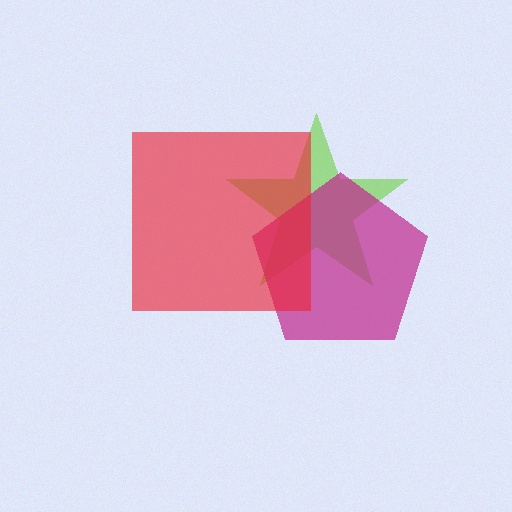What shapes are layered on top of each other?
The layered shapes are: a lime star, a magenta pentagon, a red square.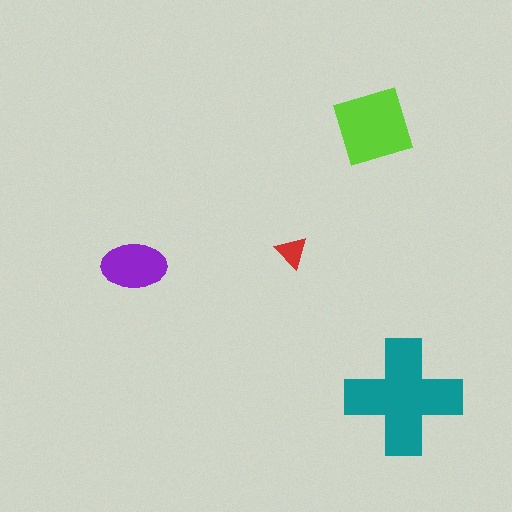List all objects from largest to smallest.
The teal cross, the lime diamond, the purple ellipse, the red triangle.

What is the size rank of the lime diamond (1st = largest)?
2nd.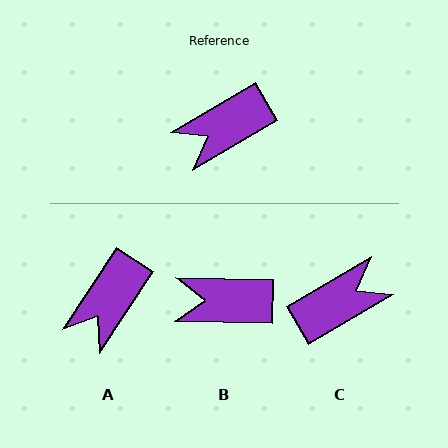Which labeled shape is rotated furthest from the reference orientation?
C, about 180 degrees away.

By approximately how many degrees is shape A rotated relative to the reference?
Approximately 26 degrees counter-clockwise.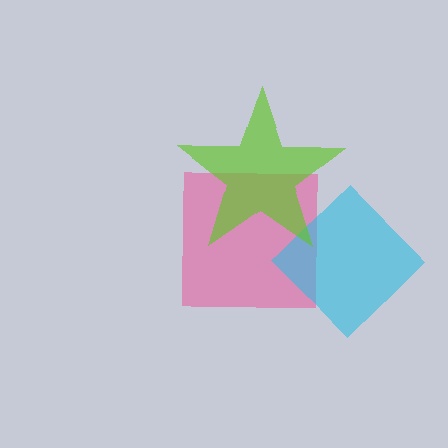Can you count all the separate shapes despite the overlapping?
Yes, there are 3 separate shapes.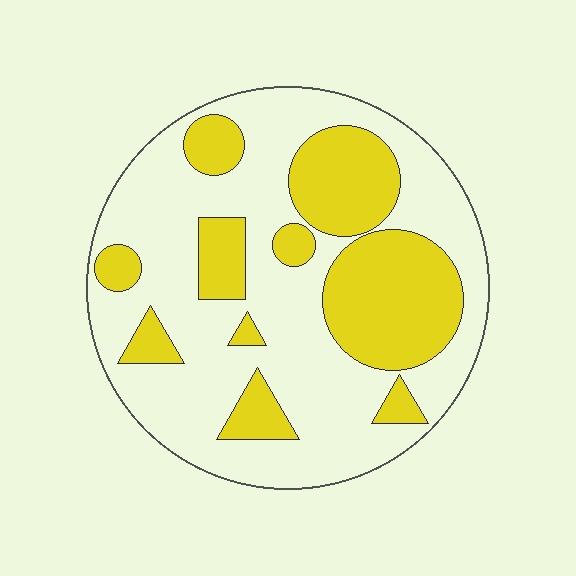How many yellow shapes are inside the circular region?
10.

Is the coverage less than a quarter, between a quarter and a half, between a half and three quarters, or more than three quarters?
Between a quarter and a half.